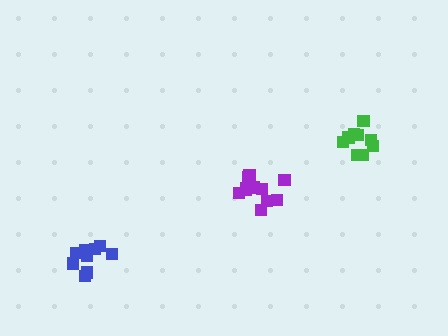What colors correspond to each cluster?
The clusters are colored: blue, purple, green.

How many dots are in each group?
Group 1: 9 dots, Group 2: 11 dots, Group 3: 9 dots (29 total).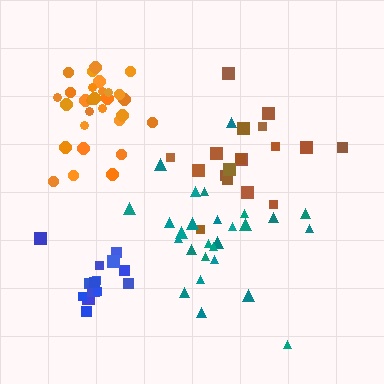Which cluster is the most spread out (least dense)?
Brown.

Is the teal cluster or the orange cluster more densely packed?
Orange.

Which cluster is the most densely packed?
Blue.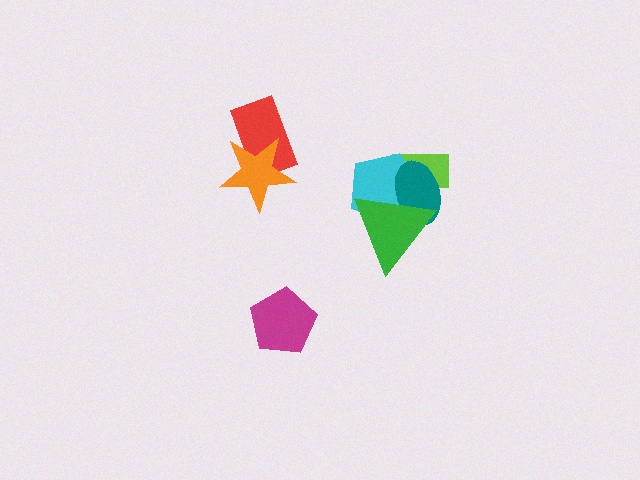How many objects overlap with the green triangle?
3 objects overlap with the green triangle.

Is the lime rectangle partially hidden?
Yes, it is partially covered by another shape.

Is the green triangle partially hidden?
No, no other shape covers it.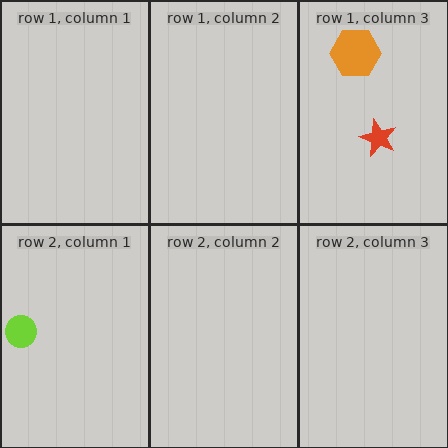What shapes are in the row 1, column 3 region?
The red star, the orange hexagon.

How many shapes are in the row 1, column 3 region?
2.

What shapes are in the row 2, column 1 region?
The lime circle.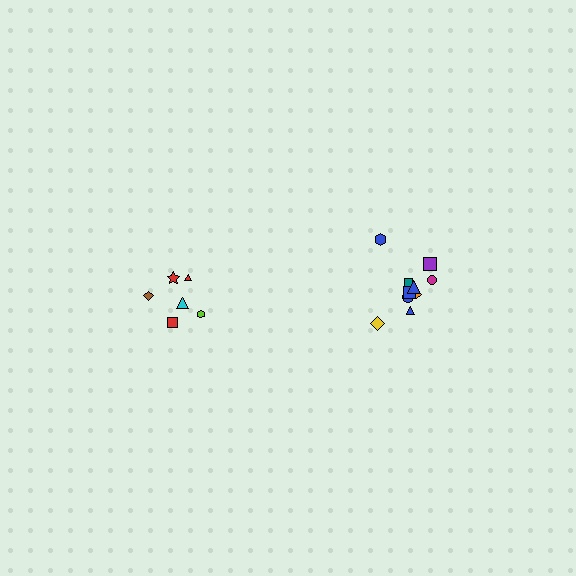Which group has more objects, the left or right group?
The right group.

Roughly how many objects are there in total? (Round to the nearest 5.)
Roughly 15 objects in total.